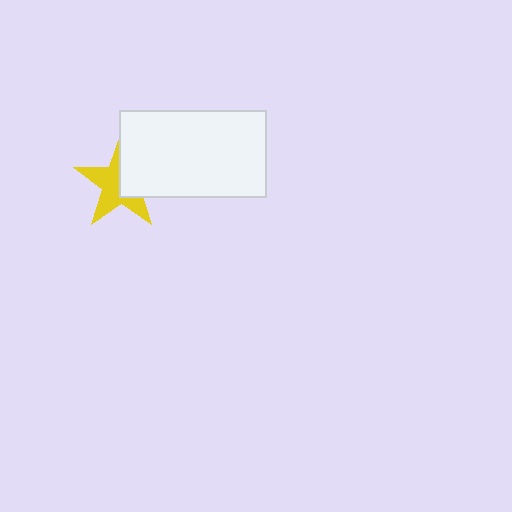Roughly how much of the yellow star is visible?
About half of it is visible (roughly 59%).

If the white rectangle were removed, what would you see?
You would see the complete yellow star.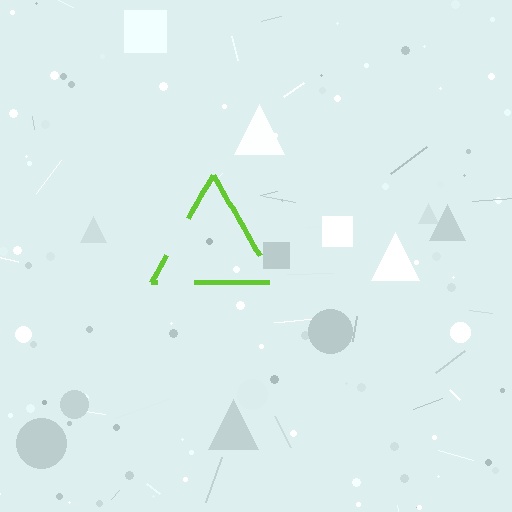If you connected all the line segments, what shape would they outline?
They would outline a triangle.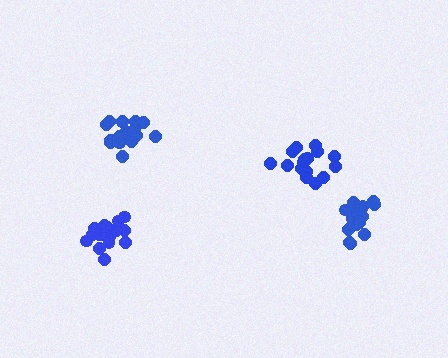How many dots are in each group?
Group 1: 17 dots, Group 2: 18 dots, Group 3: 18 dots, Group 4: 18 dots (71 total).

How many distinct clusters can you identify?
There are 4 distinct clusters.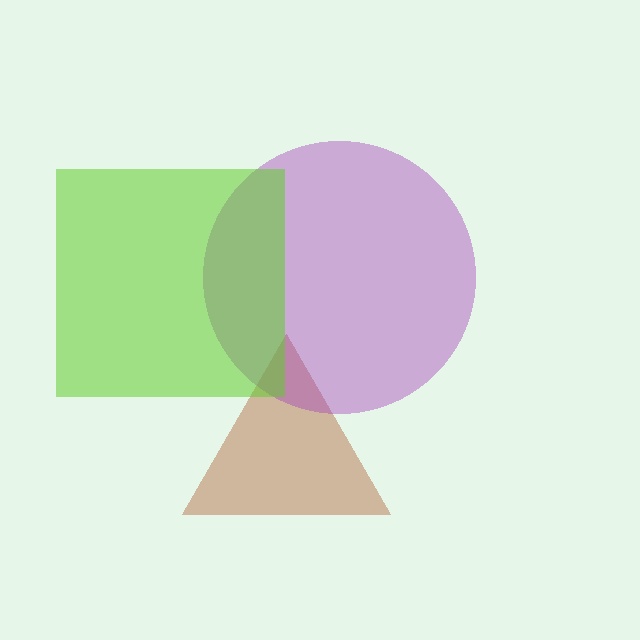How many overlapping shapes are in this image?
There are 3 overlapping shapes in the image.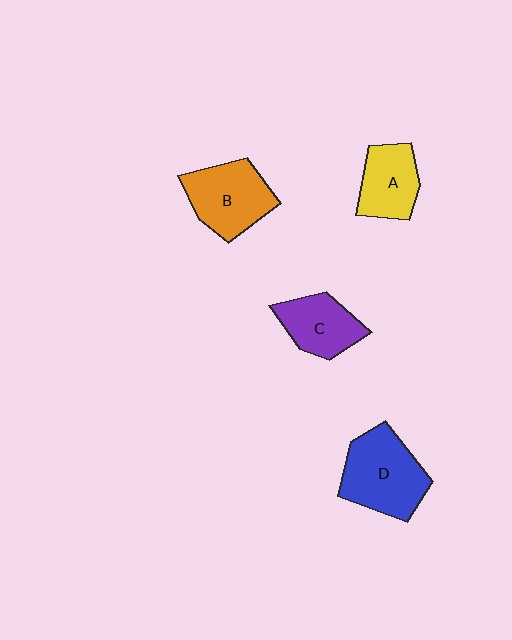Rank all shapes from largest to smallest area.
From largest to smallest: D (blue), B (orange), C (purple), A (yellow).